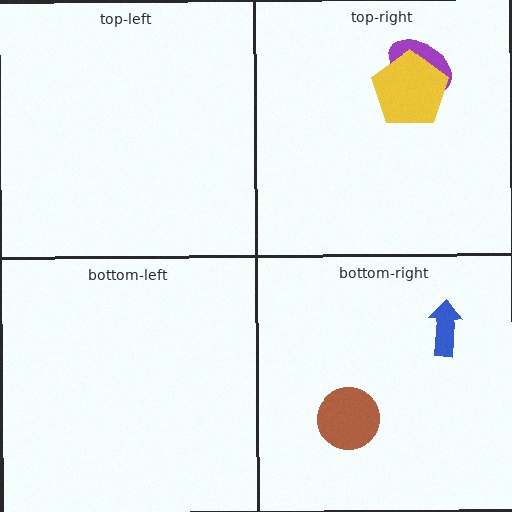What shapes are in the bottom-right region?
The blue arrow, the brown circle.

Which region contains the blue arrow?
The bottom-right region.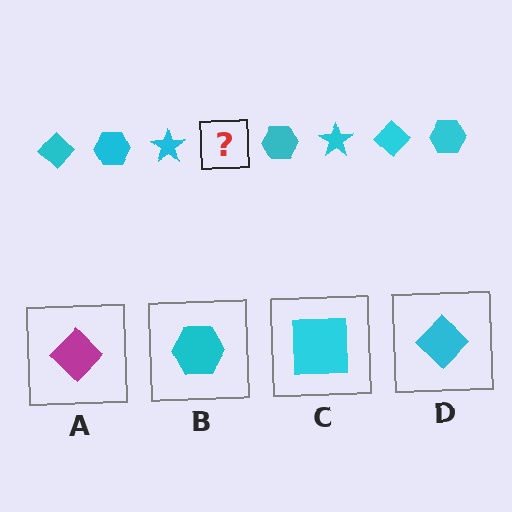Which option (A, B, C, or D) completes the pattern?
D.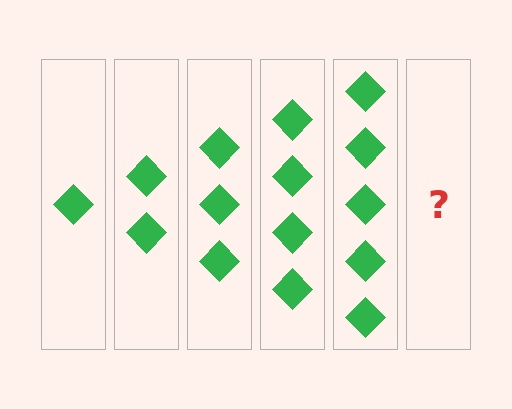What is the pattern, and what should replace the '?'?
The pattern is that each step adds one more diamond. The '?' should be 6 diamonds.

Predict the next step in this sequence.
The next step is 6 diamonds.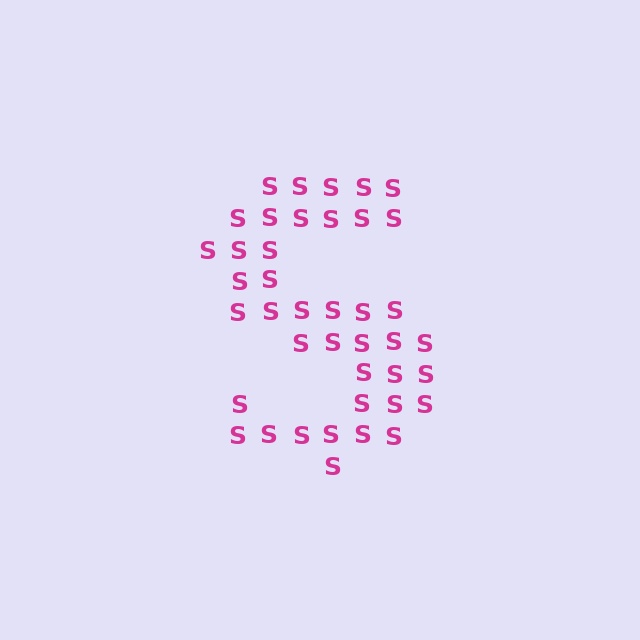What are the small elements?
The small elements are letter S's.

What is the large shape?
The large shape is the letter S.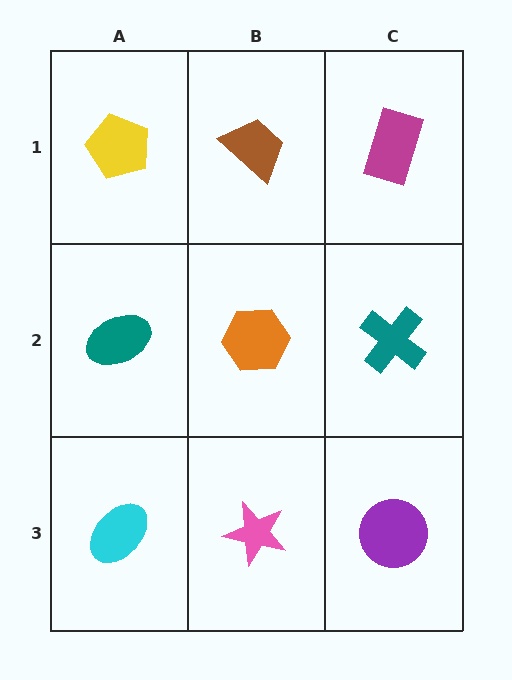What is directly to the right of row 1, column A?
A brown trapezoid.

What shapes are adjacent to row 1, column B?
An orange hexagon (row 2, column B), a yellow pentagon (row 1, column A), a magenta rectangle (row 1, column C).